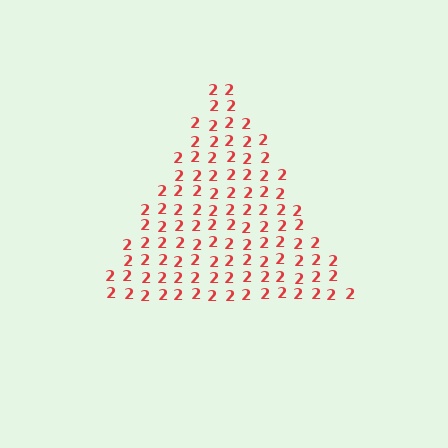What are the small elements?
The small elements are digit 2's.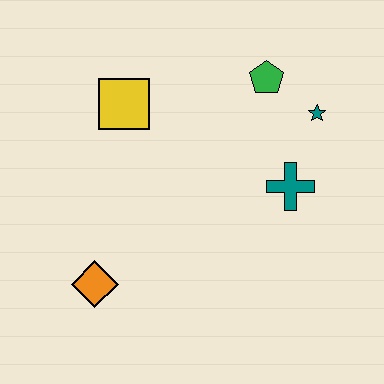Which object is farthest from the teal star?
The orange diamond is farthest from the teal star.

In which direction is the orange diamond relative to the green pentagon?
The orange diamond is below the green pentagon.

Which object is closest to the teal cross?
The teal star is closest to the teal cross.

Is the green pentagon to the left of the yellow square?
No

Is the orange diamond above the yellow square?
No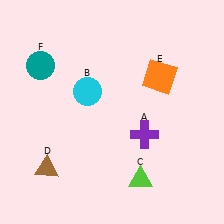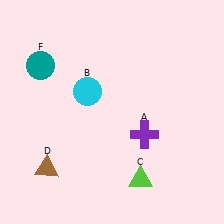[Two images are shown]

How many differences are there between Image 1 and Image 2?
There is 1 difference between the two images.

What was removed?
The orange square (E) was removed in Image 2.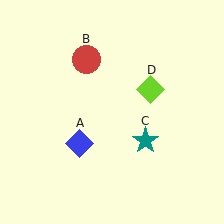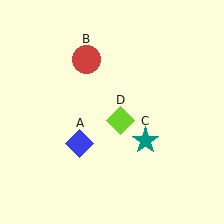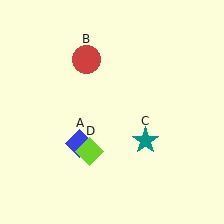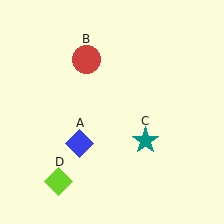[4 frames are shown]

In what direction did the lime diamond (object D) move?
The lime diamond (object D) moved down and to the left.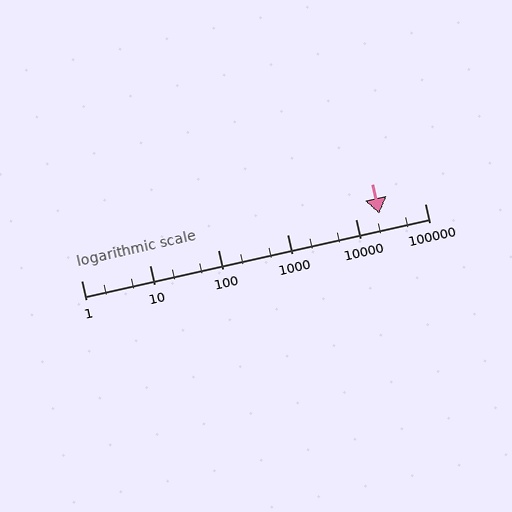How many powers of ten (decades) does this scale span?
The scale spans 5 decades, from 1 to 100000.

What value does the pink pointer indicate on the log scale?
The pointer indicates approximately 22000.